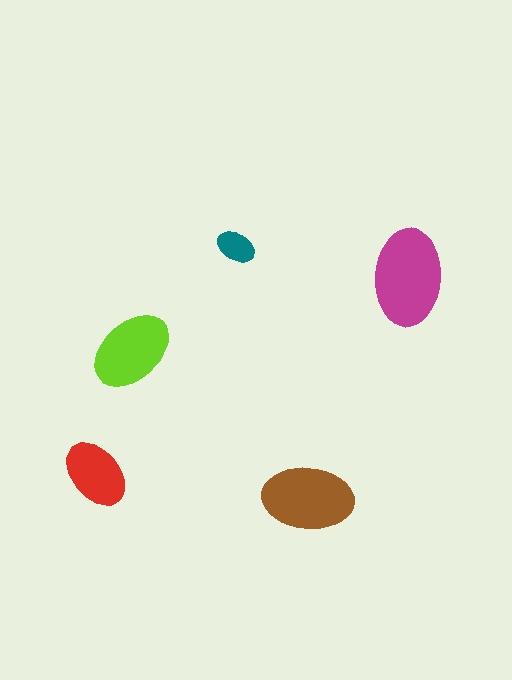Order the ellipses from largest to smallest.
the magenta one, the brown one, the lime one, the red one, the teal one.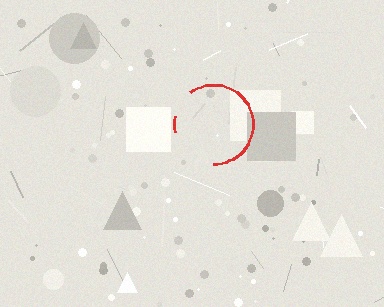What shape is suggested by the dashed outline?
The dashed outline suggests a circle.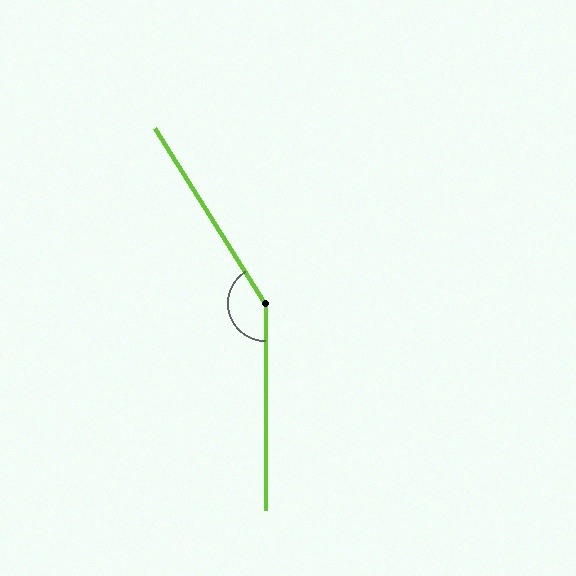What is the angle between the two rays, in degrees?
Approximately 148 degrees.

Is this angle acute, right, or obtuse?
It is obtuse.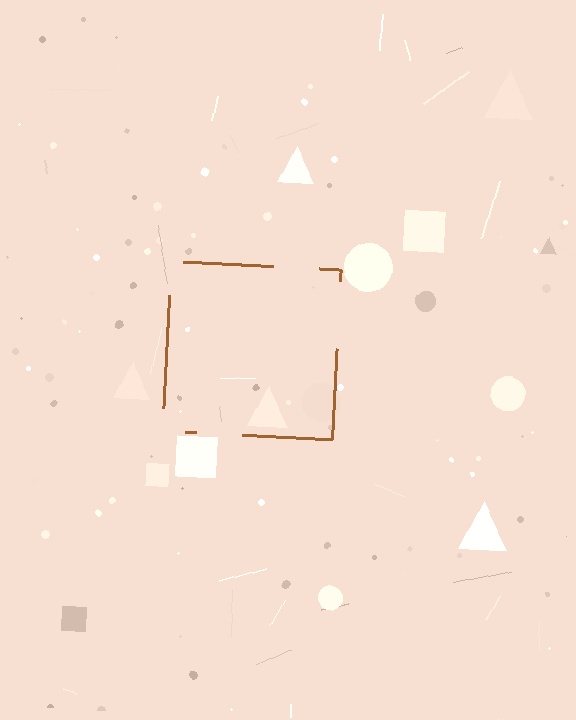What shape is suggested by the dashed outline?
The dashed outline suggests a square.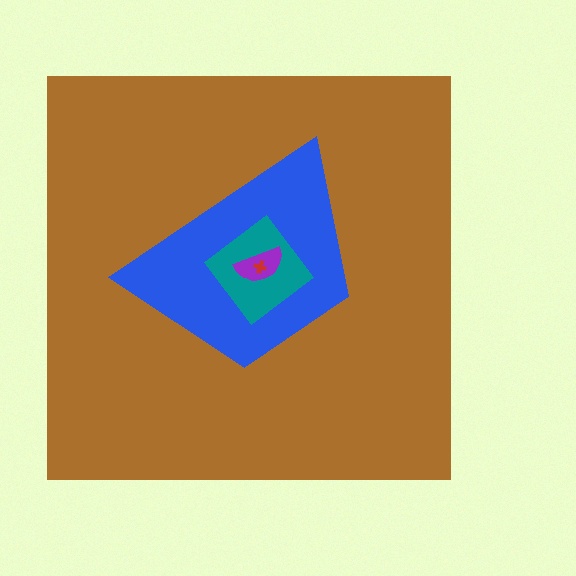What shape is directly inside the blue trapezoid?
The teal diamond.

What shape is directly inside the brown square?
The blue trapezoid.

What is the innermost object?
The red cross.